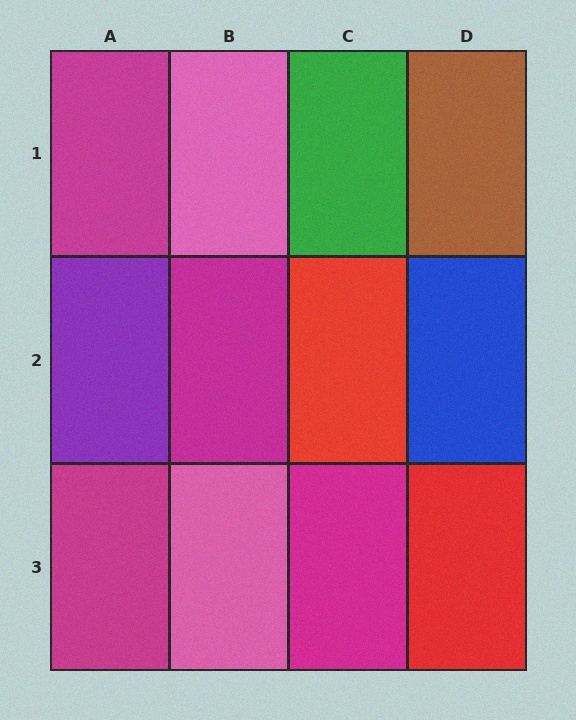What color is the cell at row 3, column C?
Magenta.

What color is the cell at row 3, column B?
Pink.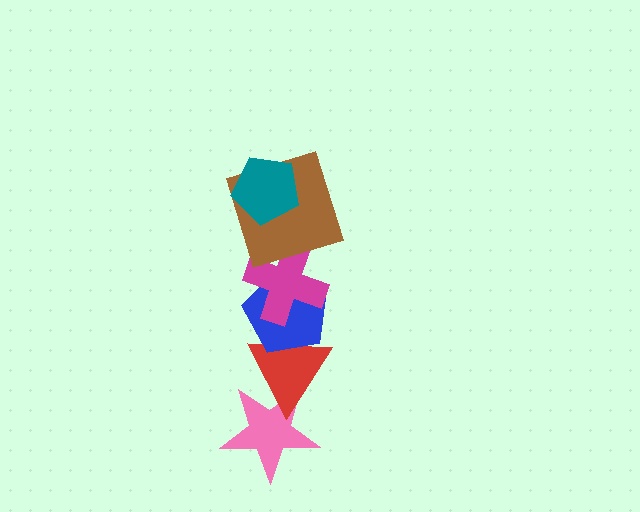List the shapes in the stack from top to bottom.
From top to bottom: the teal pentagon, the brown square, the magenta cross, the blue pentagon, the red triangle, the pink star.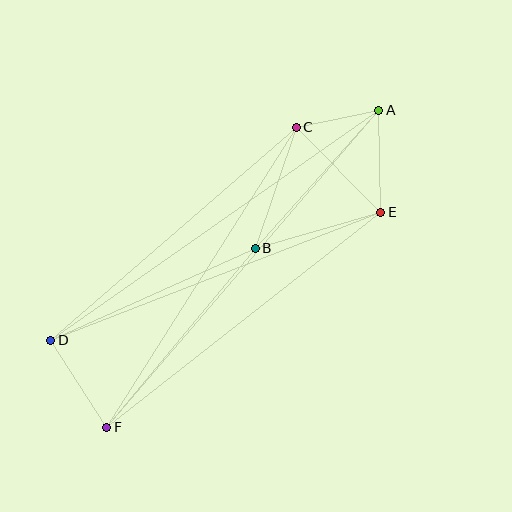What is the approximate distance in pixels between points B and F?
The distance between B and F is approximately 233 pixels.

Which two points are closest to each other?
Points A and C are closest to each other.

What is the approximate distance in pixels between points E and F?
The distance between E and F is approximately 348 pixels.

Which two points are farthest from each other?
Points A and F are farthest from each other.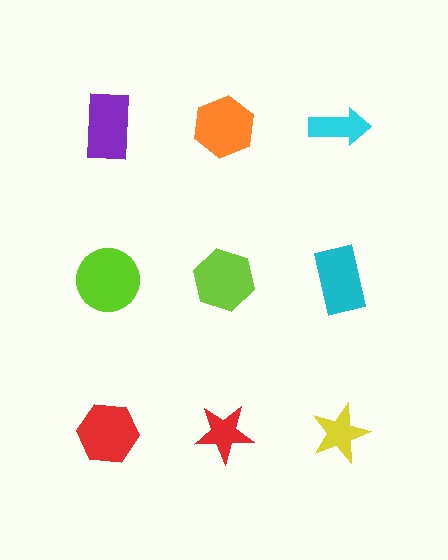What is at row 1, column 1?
A purple rectangle.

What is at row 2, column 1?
A lime circle.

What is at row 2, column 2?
A lime hexagon.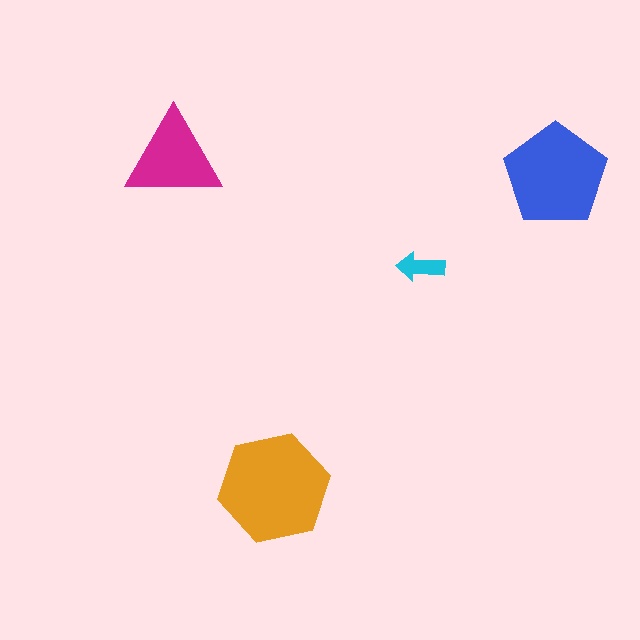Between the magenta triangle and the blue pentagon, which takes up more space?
The blue pentagon.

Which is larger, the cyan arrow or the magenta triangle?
The magenta triangle.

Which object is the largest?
The orange hexagon.